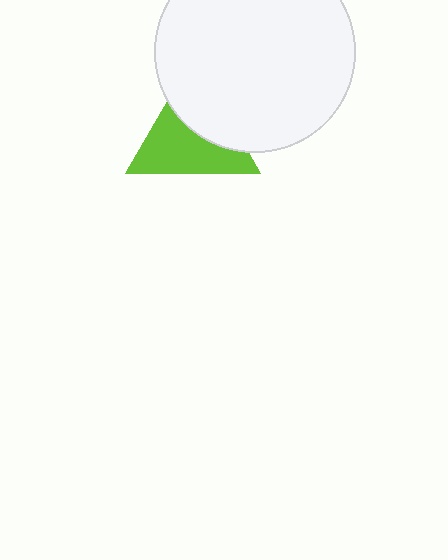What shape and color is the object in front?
The object in front is a white circle.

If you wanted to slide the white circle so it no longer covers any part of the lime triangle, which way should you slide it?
Slide it toward the upper-right — that is the most direct way to separate the two shapes.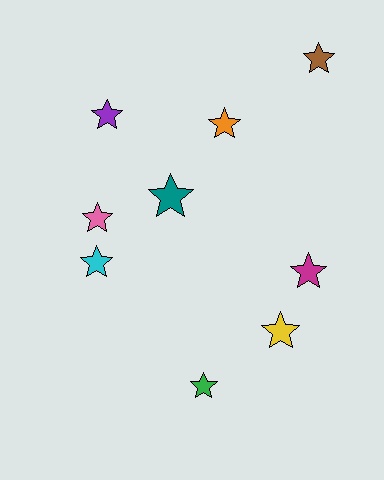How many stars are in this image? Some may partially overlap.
There are 9 stars.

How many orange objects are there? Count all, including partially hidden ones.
There is 1 orange object.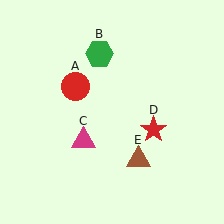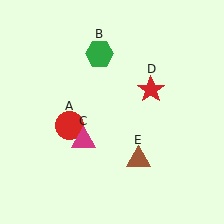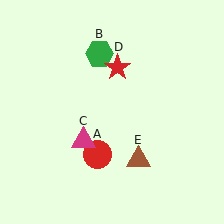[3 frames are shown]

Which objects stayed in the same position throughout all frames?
Green hexagon (object B) and magenta triangle (object C) and brown triangle (object E) remained stationary.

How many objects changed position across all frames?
2 objects changed position: red circle (object A), red star (object D).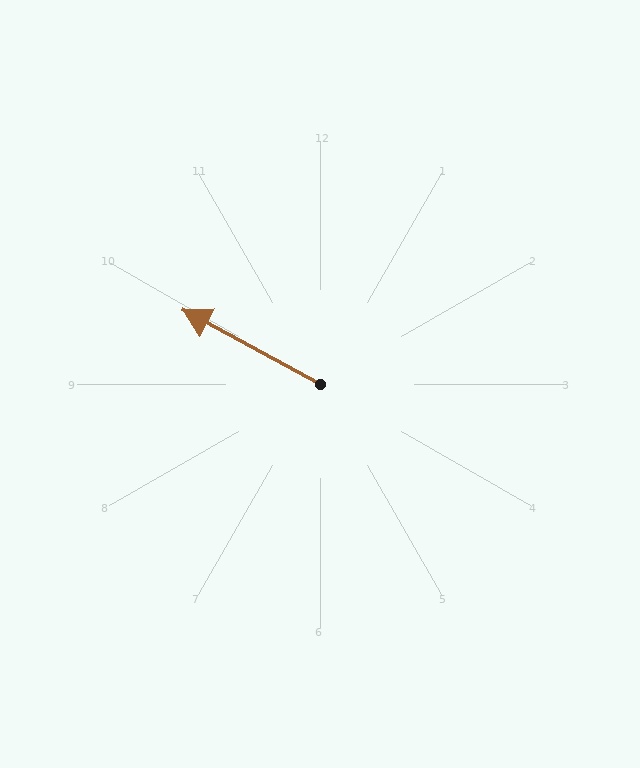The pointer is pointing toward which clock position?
Roughly 10 o'clock.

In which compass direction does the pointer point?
Northwest.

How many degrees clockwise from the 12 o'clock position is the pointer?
Approximately 299 degrees.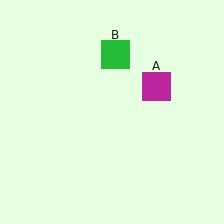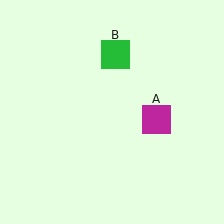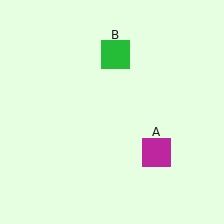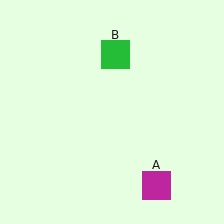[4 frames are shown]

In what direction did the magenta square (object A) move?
The magenta square (object A) moved down.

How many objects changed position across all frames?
1 object changed position: magenta square (object A).